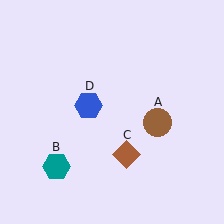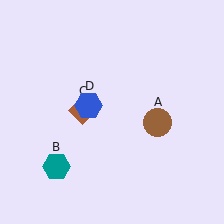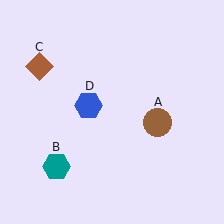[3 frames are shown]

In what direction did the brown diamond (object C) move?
The brown diamond (object C) moved up and to the left.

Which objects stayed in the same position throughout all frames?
Brown circle (object A) and teal hexagon (object B) and blue hexagon (object D) remained stationary.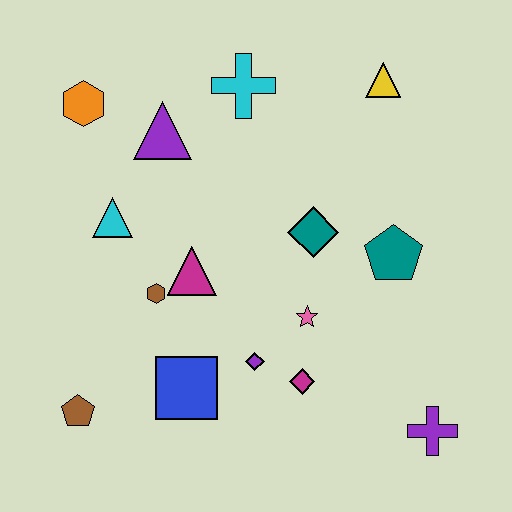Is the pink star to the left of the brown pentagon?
No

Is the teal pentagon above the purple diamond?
Yes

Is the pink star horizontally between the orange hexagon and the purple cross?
Yes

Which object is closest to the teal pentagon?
The teal diamond is closest to the teal pentagon.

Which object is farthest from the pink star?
The orange hexagon is farthest from the pink star.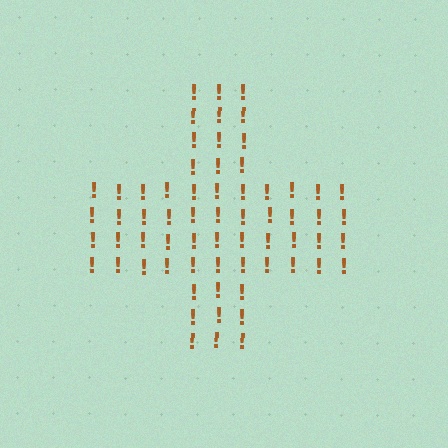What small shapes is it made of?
It is made of small exclamation marks.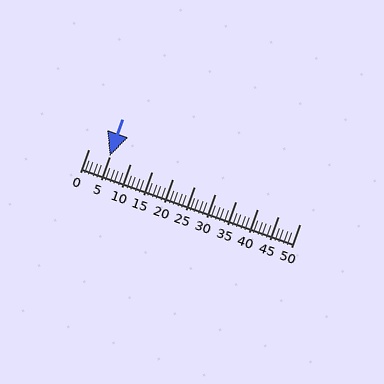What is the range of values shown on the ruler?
The ruler shows values from 0 to 50.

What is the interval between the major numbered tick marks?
The major tick marks are spaced 5 units apart.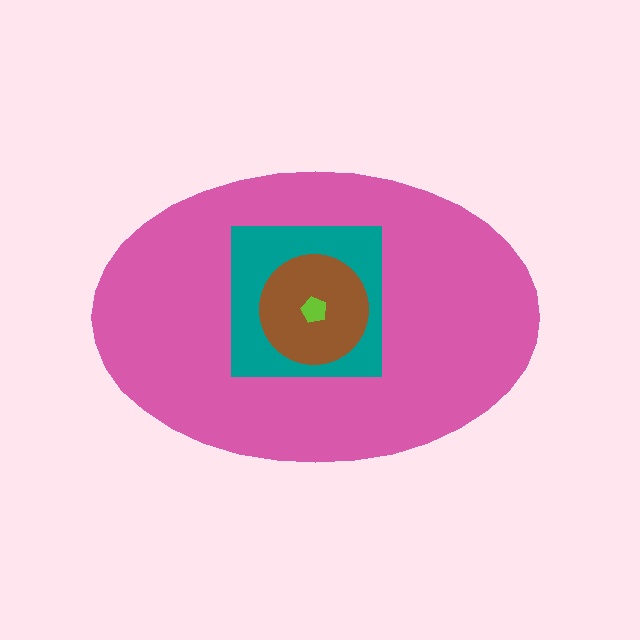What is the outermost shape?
The pink ellipse.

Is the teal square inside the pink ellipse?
Yes.